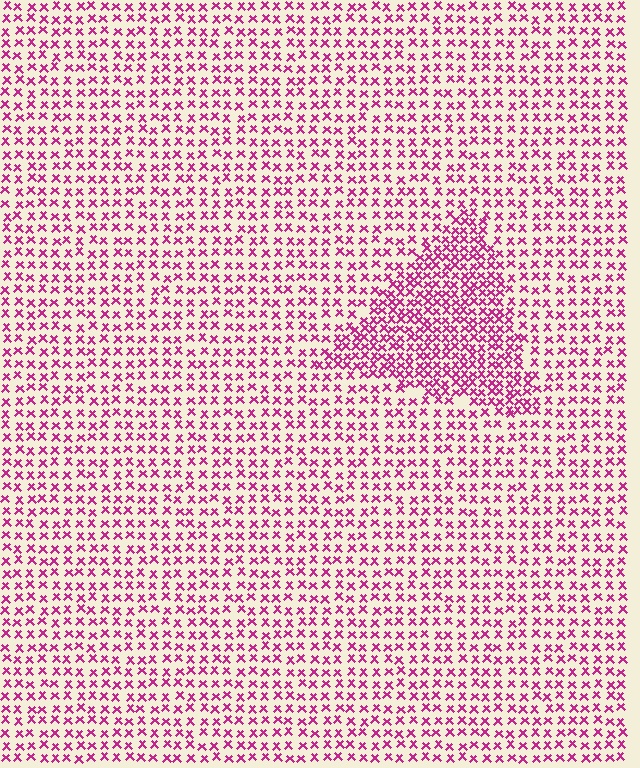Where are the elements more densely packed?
The elements are more densely packed inside the triangle boundary.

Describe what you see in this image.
The image contains small magenta elements arranged at two different densities. A triangle-shaped region is visible where the elements are more densely packed than the surrounding area.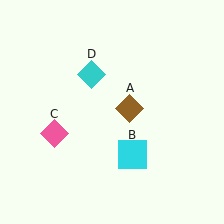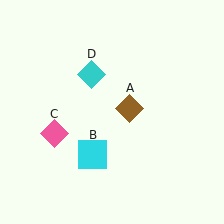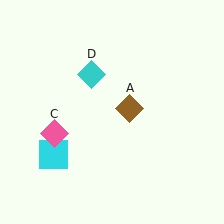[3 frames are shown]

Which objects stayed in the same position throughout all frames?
Brown diamond (object A) and pink diamond (object C) and cyan diamond (object D) remained stationary.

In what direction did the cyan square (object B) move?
The cyan square (object B) moved left.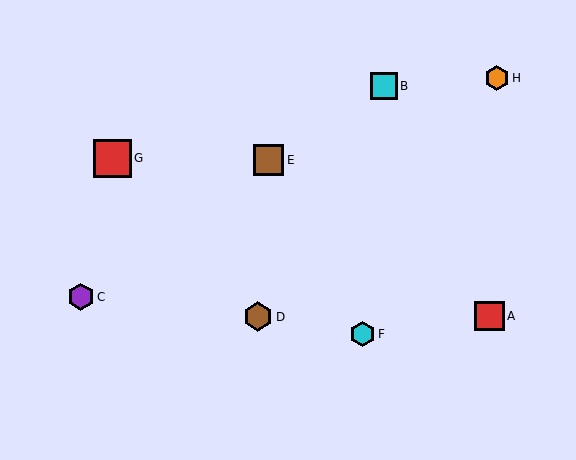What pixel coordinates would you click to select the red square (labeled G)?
Click at (112, 158) to select the red square G.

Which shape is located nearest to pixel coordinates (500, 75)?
The orange hexagon (labeled H) at (497, 78) is nearest to that location.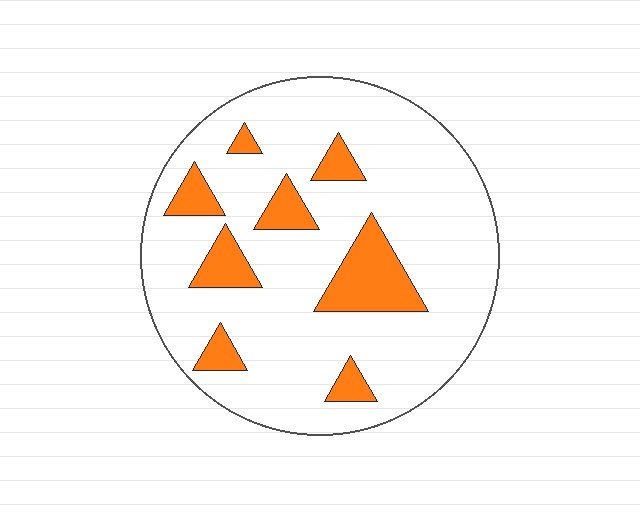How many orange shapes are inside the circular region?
8.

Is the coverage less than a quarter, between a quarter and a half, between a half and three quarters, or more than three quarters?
Less than a quarter.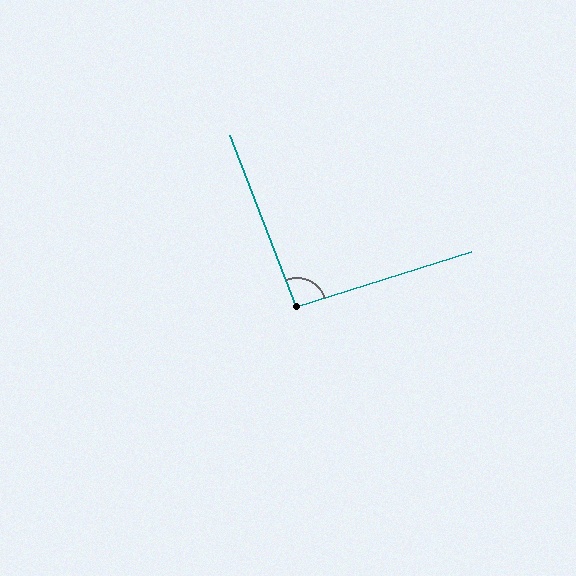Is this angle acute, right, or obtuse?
It is approximately a right angle.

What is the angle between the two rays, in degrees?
Approximately 94 degrees.